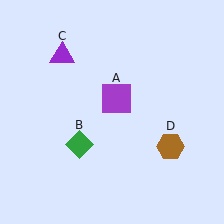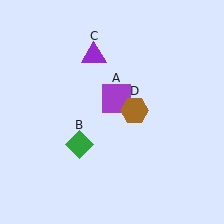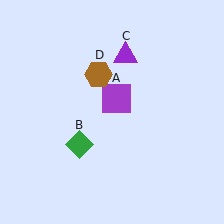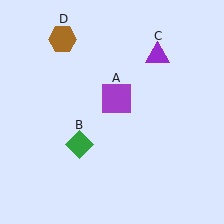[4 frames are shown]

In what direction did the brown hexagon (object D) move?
The brown hexagon (object D) moved up and to the left.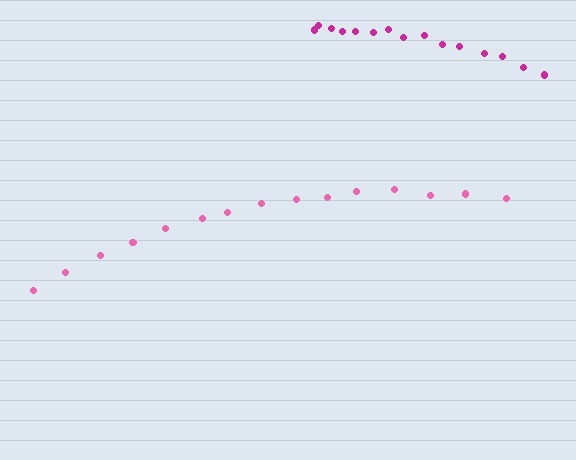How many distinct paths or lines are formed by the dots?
There are 2 distinct paths.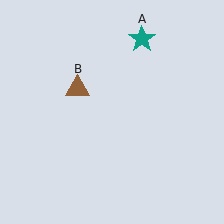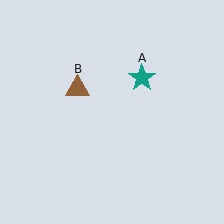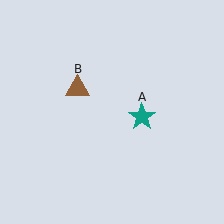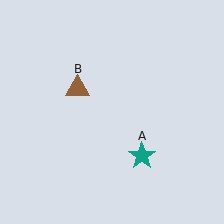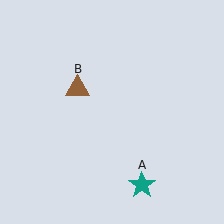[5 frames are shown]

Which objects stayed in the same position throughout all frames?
Brown triangle (object B) remained stationary.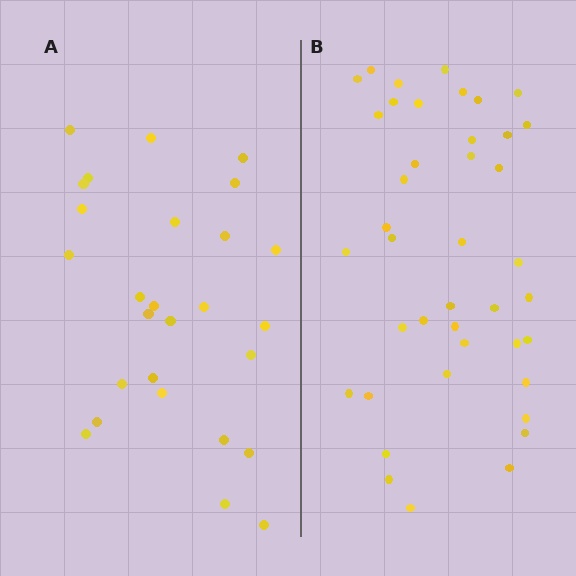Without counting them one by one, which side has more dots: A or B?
Region B (the right region) has more dots.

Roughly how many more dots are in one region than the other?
Region B has approximately 15 more dots than region A.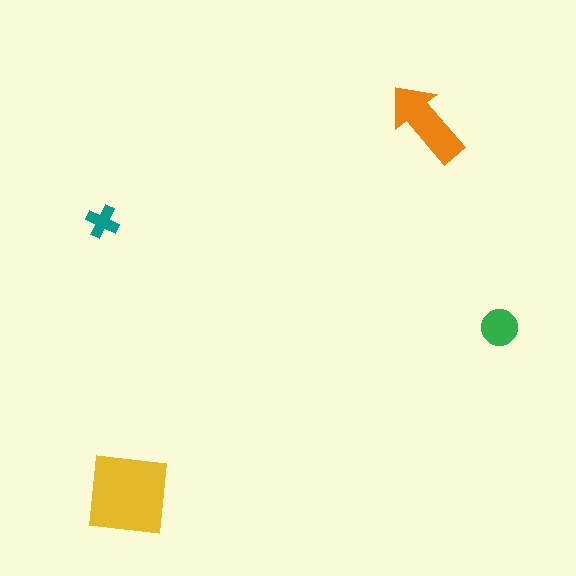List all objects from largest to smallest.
The yellow square, the orange arrow, the green circle, the teal cross.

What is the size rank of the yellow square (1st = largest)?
1st.